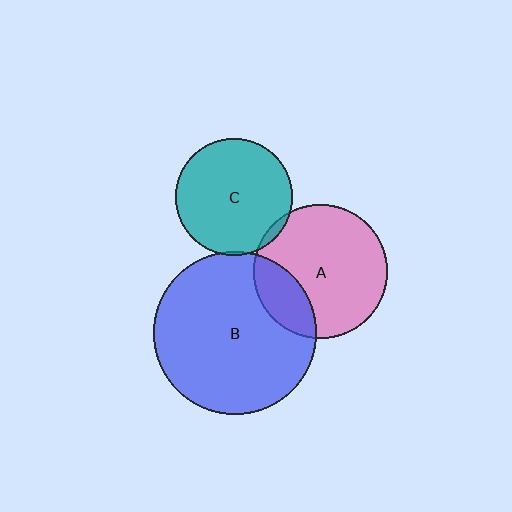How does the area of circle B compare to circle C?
Approximately 1.9 times.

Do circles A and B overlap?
Yes.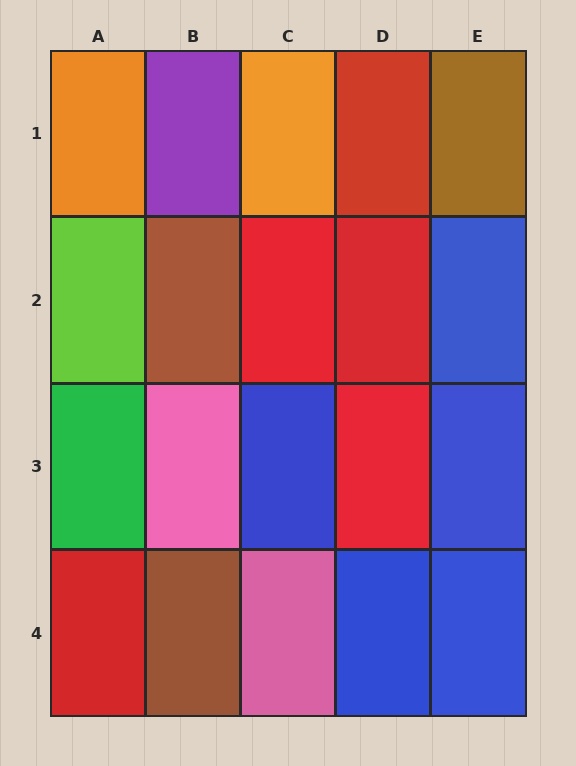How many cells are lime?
1 cell is lime.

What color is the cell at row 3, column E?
Blue.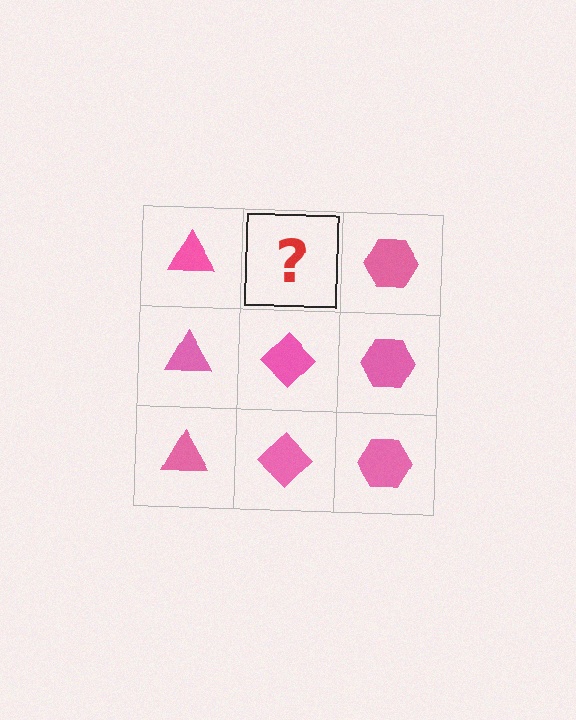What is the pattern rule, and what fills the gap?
The rule is that each column has a consistent shape. The gap should be filled with a pink diamond.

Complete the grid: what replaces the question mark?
The question mark should be replaced with a pink diamond.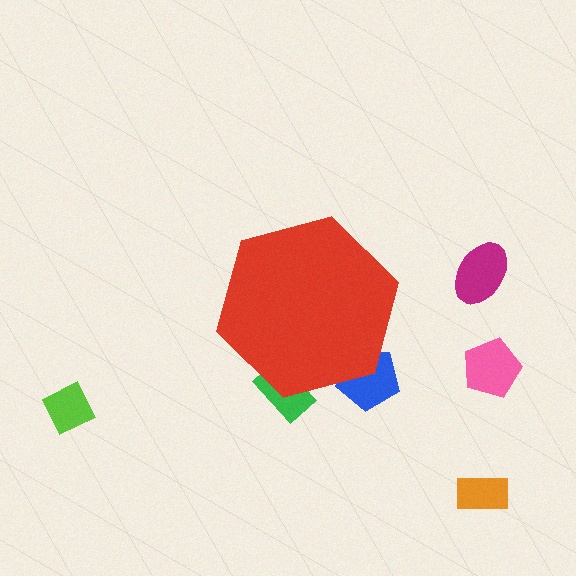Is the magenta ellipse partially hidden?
No, the magenta ellipse is fully visible.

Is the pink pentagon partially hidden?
No, the pink pentagon is fully visible.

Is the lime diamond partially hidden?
No, the lime diamond is fully visible.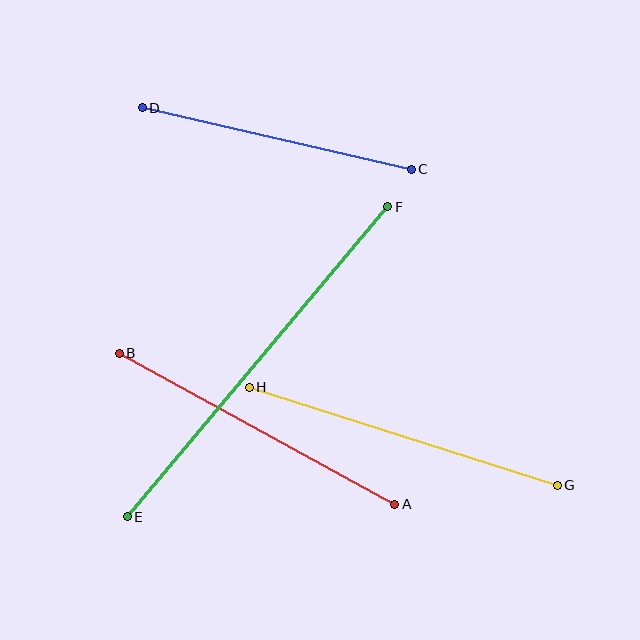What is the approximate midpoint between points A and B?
The midpoint is at approximately (257, 429) pixels.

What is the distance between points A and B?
The distance is approximately 314 pixels.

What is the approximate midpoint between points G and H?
The midpoint is at approximately (403, 436) pixels.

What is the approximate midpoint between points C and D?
The midpoint is at approximately (277, 138) pixels.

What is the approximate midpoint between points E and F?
The midpoint is at approximately (258, 362) pixels.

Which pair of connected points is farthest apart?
Points E and F are farthest apart.